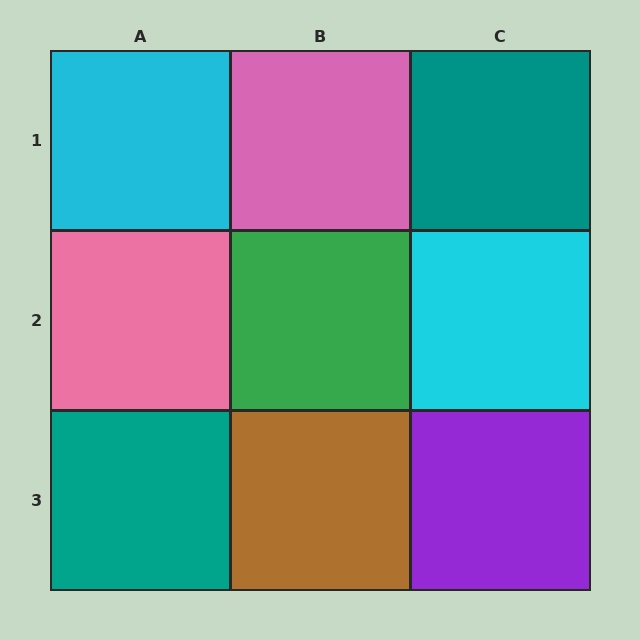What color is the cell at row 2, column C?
Cyan.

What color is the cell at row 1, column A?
Cyan.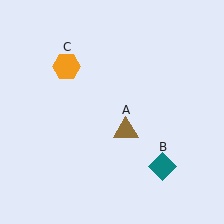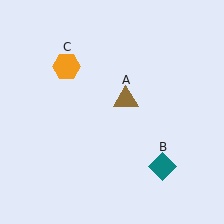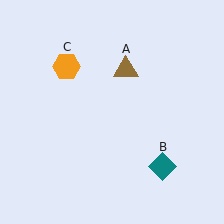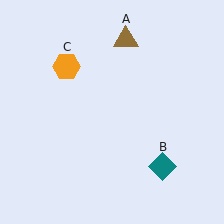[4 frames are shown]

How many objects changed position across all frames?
1 object changed position: brown triangle (object A).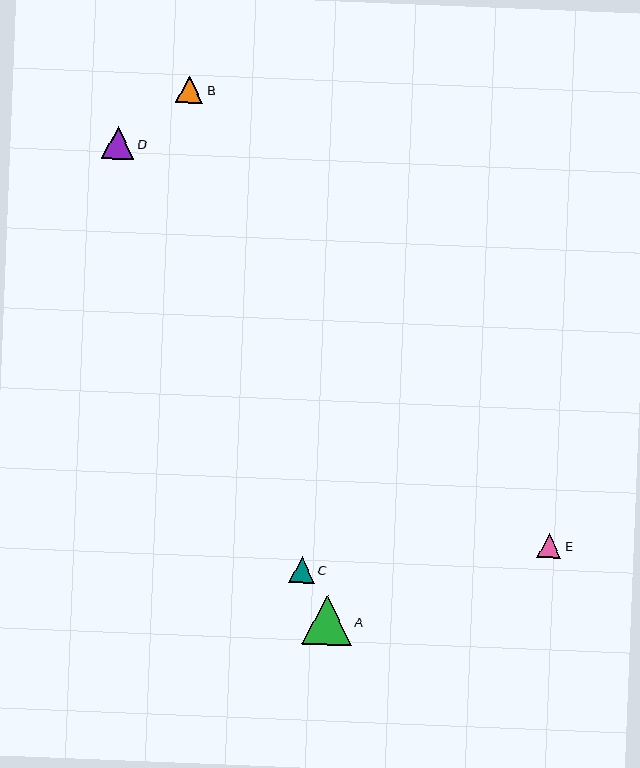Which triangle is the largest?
Triangle A is the largest with a size of approximately 49 pixels.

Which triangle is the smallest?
Triangle E is the smallest with a size of approximately 24 pixels.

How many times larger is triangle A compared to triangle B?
Triangle A is approximately 1.8 times the size of triangle B.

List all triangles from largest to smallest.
From largest to smallest: A, D, B, C, E.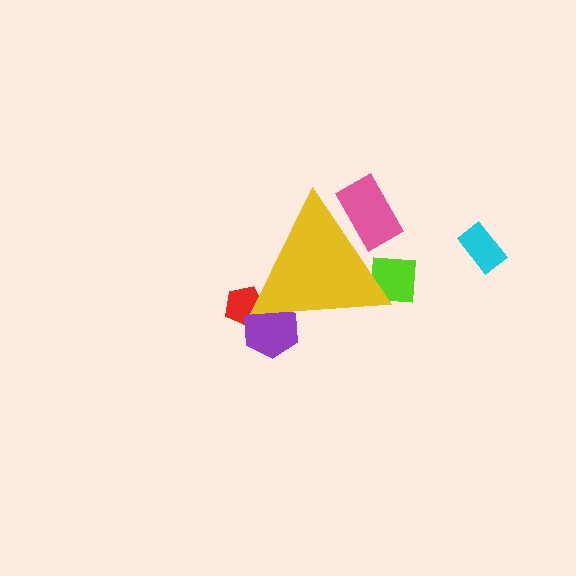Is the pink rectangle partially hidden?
Yes, the pink rectangle is partially hidden behind the yellow triangle.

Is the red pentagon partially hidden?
Yes, the red pentagon is partially hidden behind the yellow triangle.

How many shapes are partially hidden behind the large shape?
4 shapes are partially hidden.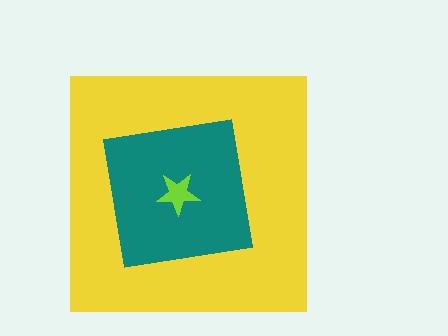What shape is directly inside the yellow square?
The teal square.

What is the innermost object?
The lime star.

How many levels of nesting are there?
3.